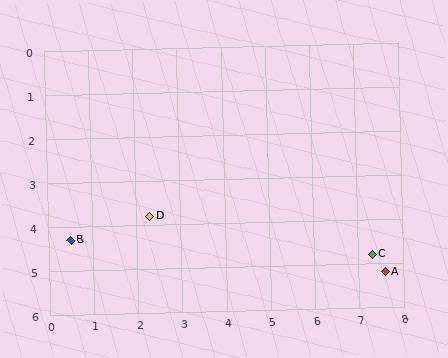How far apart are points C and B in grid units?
Points C and B are about 6.8 grid units apart.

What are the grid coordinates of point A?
Point A is at approximately (7.6, 5.2).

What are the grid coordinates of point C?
Point C is at approximately (7.3, 4.8).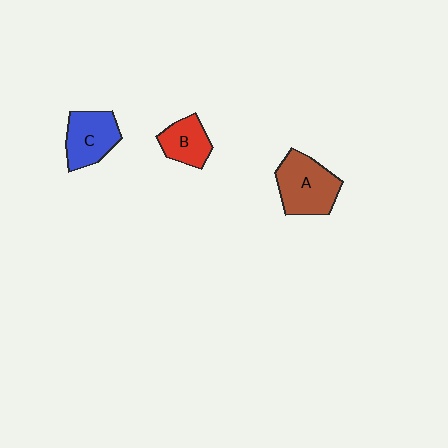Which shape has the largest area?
Shape A (brown).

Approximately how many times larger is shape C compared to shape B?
Approximately 1.3 times.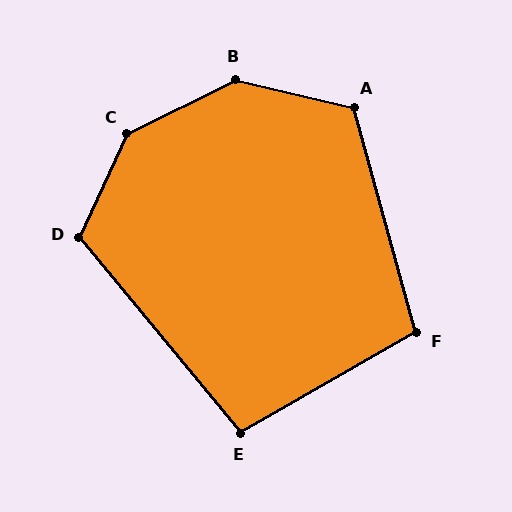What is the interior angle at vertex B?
Approximately 140 degrees (obtuse).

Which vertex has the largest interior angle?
C, at approximately 141 degrees.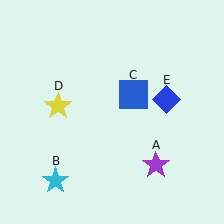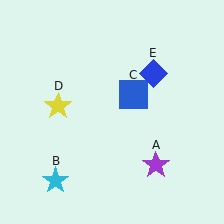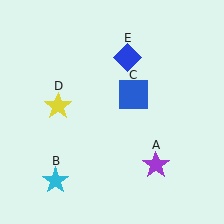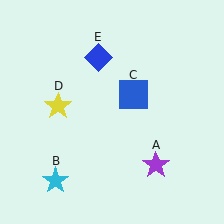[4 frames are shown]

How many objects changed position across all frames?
1 object changed position: blue diamond (object E).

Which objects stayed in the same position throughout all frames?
Purple star (object A) and cyan star (object B) and blue square (object C) and yellow star (object D) remained stationary.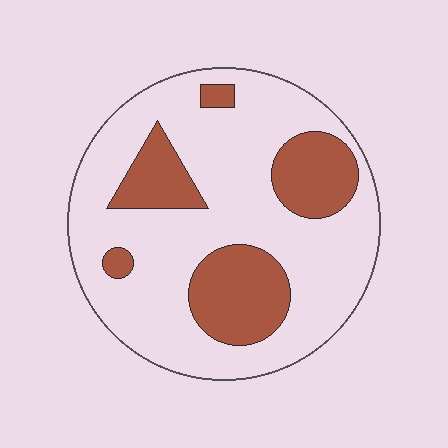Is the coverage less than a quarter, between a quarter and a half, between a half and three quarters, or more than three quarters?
Between a quarter and a half.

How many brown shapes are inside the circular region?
5.